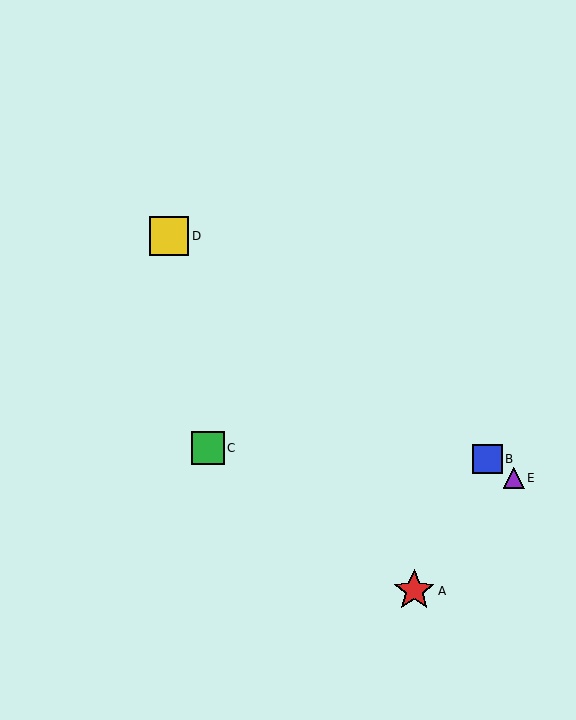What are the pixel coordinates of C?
Object C is at (208, 448).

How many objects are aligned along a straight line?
3 objects (B, D, E) are aligned along a straight line.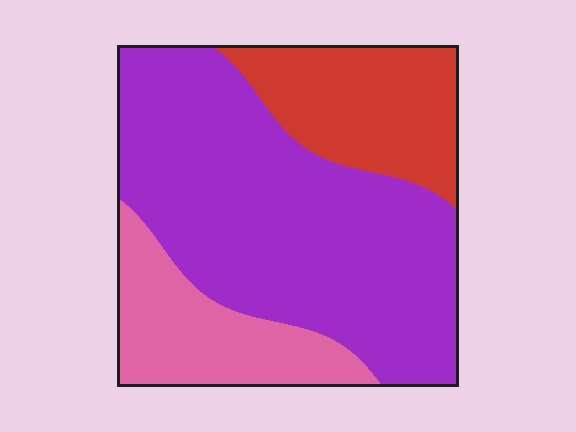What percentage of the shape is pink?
Pink covers around 20% of the shape.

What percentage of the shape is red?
Red takes up about one fifth (1/5) of the shape.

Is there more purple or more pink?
Purple.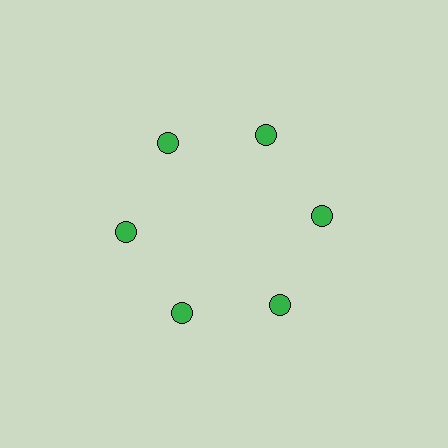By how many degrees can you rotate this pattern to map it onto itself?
The pattern maps onto itself every 60 degrees of rotation.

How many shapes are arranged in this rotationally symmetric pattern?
There are 6 shapes, arranged in 6 groups of 1.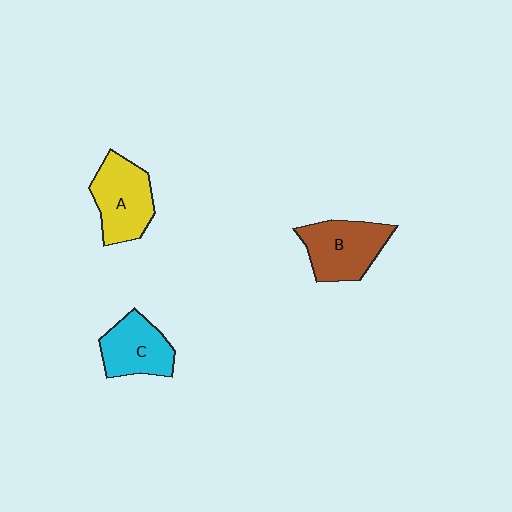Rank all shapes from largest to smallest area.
From largest to smallest: B (brown), A (yellow), C (cyan).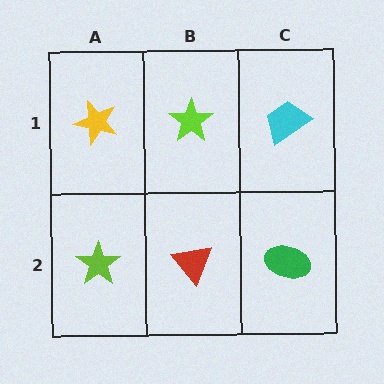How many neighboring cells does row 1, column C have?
2.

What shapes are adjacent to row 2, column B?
A lime star (row 1, column B), a lime star (row 2, column A), a green ellipse (row 2, column C).